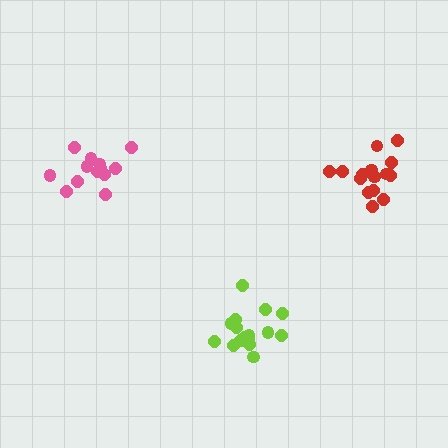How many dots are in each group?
Group 1: 16 dots, Group 2: 13 dots, Group 3: 15 dots (44 total).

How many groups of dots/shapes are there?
There are 3 groups.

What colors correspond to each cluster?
The clusters are colored: lime, pink, red.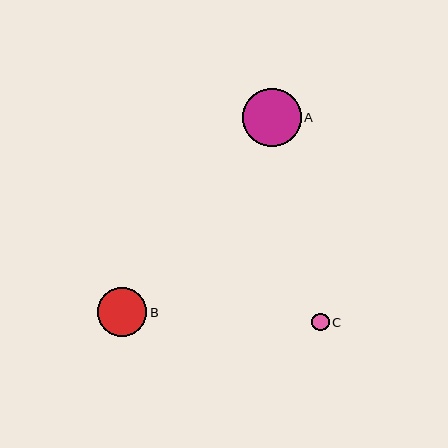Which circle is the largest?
Circle A is the largest with a size of approximately 59 pixels.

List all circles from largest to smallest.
From largest to smallest: A, B, C.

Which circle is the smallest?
Circle C is the smallest with a size of approximately 17 pixels.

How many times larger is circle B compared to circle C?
Circle B is approximately 2.8 times the size of circle C.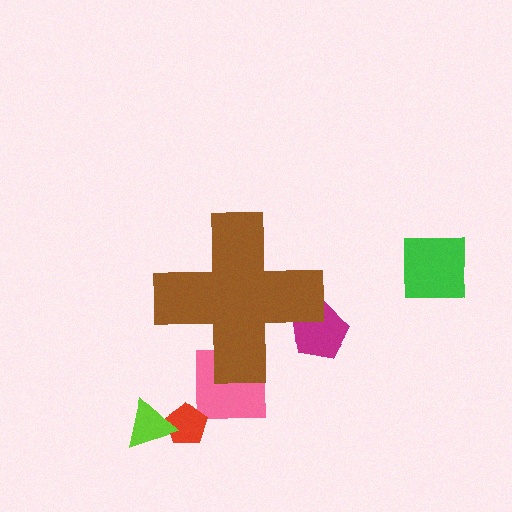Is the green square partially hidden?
No, the green square is fully visible.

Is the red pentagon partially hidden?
No, the red pentagon is fully visible.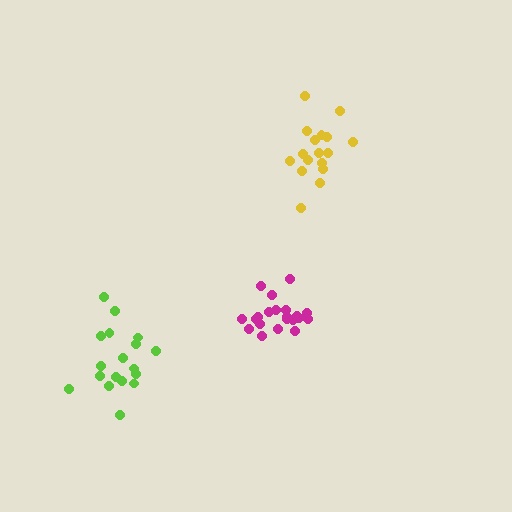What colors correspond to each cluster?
The clusters are colored: magenta, lime, yellow.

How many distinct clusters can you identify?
There are 3 distinct clusters.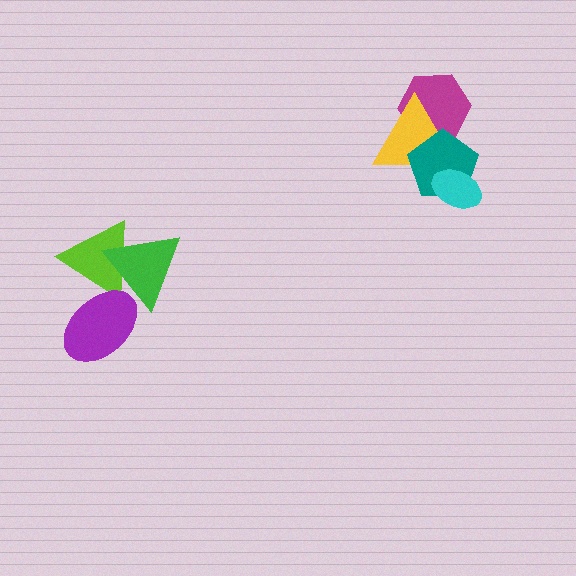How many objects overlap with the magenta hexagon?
2 objects overlap with the magenta hexagon.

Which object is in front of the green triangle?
The purple ellipse is in front of the green triangle.